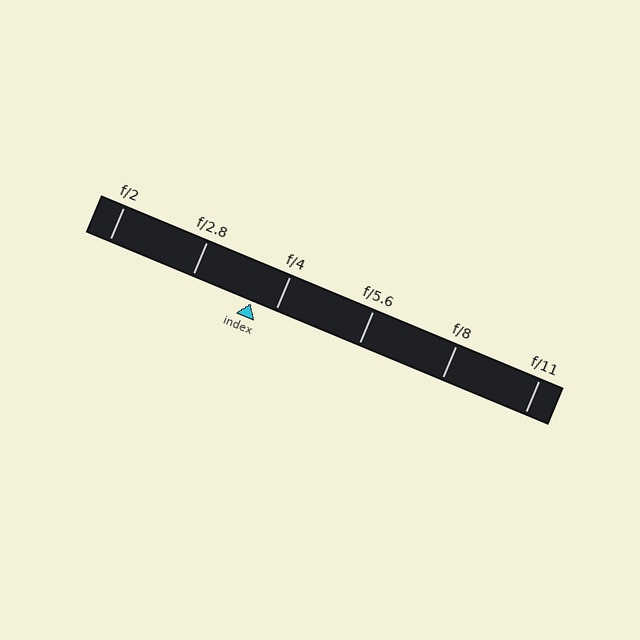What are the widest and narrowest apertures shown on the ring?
The widest aperture shown is f/2 and the narrowest is f/11.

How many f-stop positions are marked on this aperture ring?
There are 6 f-stop positions marked.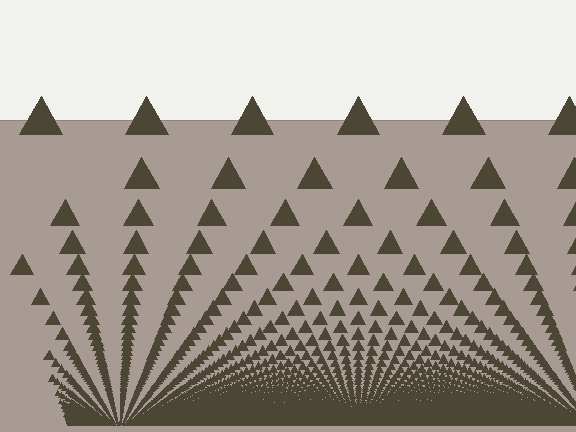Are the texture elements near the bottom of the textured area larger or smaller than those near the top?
Smaller. The gradient is inverted — elements near the bottom are smaller and denser.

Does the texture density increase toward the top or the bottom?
Density increases toward the bottom.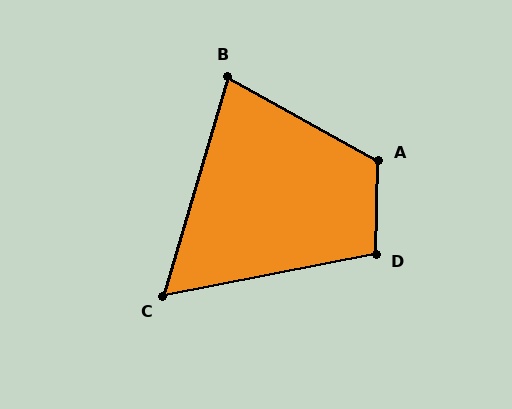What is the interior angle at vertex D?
Approximately 102 degrees (obtuse).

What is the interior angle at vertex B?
Approximately 78 degrees (acute).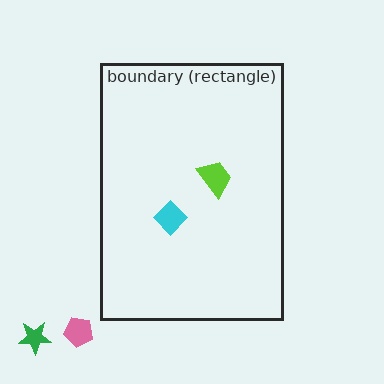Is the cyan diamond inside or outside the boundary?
Inside.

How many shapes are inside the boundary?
2 inside, 2 outside.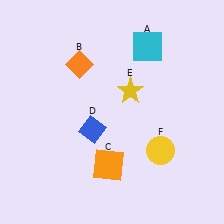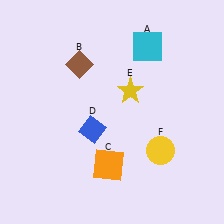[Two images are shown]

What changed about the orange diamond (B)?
In Image 1, B is orange. In Image 2, it changed to brown.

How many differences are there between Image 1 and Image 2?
There is 1 difference between the two images.